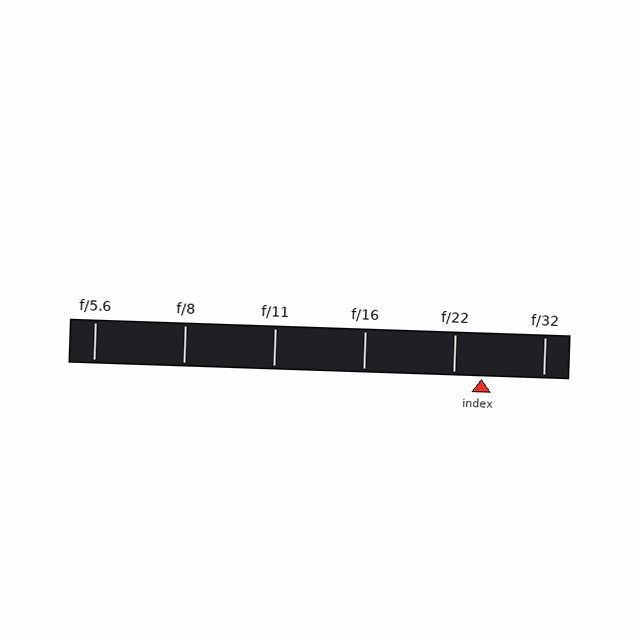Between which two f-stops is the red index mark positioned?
The index mark is between f/22 and f/32.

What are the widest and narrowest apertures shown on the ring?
The widest aperture shown is f/5.6 and the narrowest is f/32.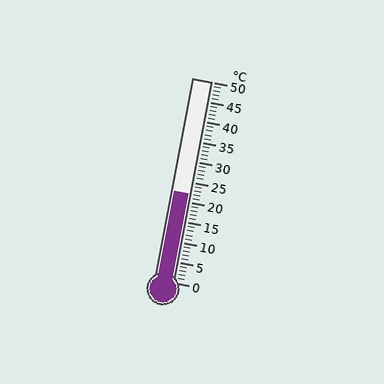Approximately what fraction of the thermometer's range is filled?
The thermometer is filled to approximately 45% of its range.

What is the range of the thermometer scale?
The thermometer scale ranges from 0°C to 50°C.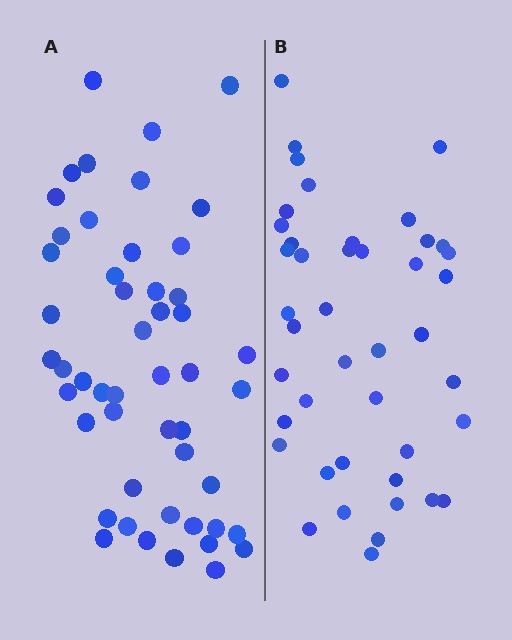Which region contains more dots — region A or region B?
Region A (the left region) has more dots.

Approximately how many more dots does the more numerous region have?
Region A has roughly 8 or so more dots than region B.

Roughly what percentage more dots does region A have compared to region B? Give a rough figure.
About 15% more.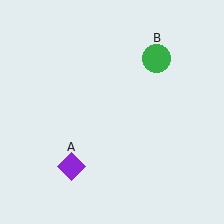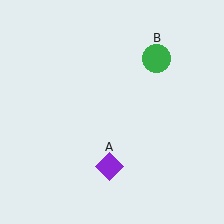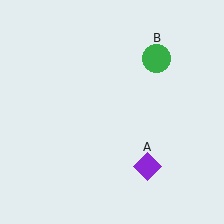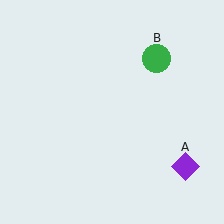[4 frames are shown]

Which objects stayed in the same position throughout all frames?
Green circle (object B) remained stationary.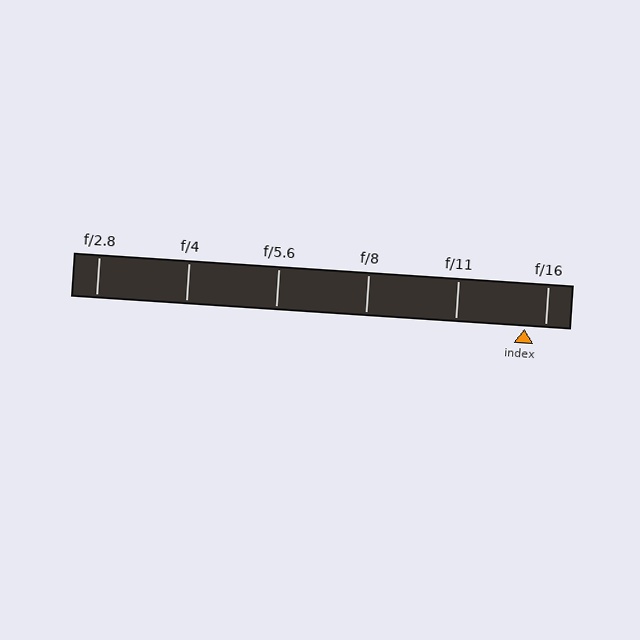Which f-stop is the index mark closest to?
The index mark is closest to f/16.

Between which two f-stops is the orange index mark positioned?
The index mark is between f/11 and f/16.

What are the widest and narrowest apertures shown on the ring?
The widest aperture shown is f/2.8 and the narrowest is f/16.